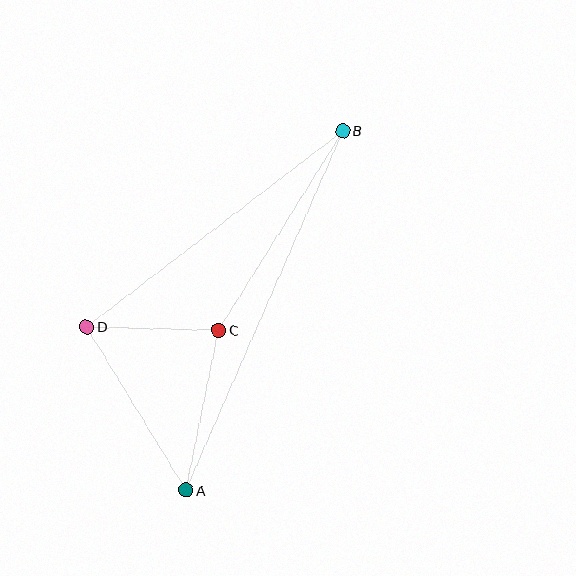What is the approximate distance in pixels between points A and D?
The distance between A and D is approximately 191 pixels.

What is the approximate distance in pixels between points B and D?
The distance between B and D is approximately 323 pixels.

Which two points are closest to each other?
Points C and D are closest to each other.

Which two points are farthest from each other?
Points A and B are farthest from each other.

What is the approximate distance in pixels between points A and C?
The distance between A and C is approximately 164 pixels.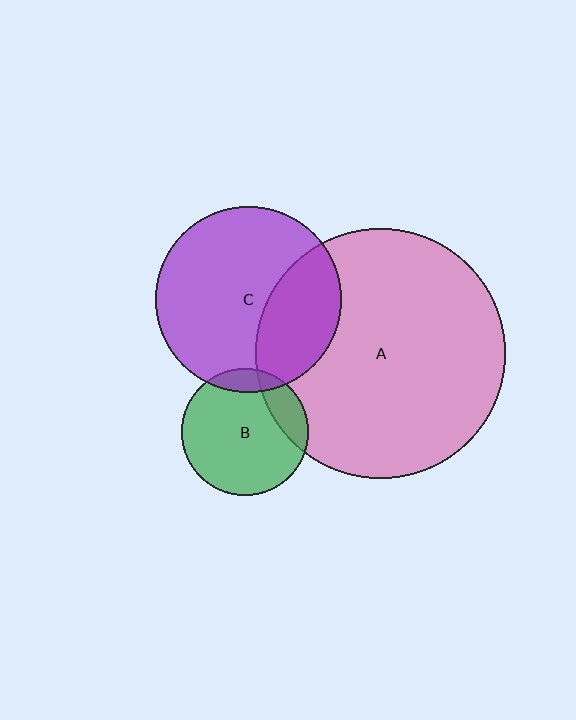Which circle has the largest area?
Circle A (pink).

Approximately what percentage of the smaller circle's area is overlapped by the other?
Approximately 10%.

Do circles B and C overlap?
Yes.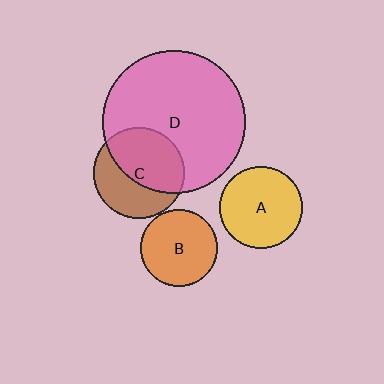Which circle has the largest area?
Circle D (pink).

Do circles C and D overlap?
Yes.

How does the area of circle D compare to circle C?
Approximately 2.5 times.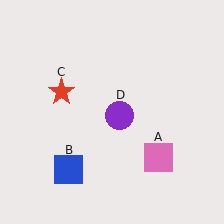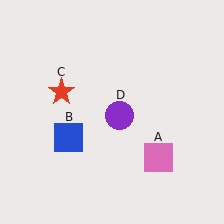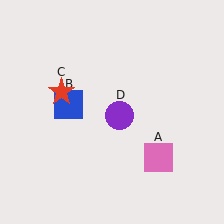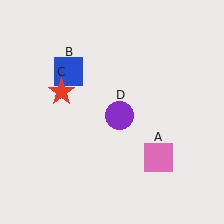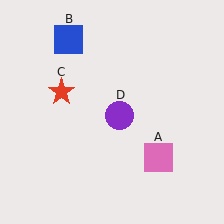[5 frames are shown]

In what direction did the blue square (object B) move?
The blue square (object B) moved up.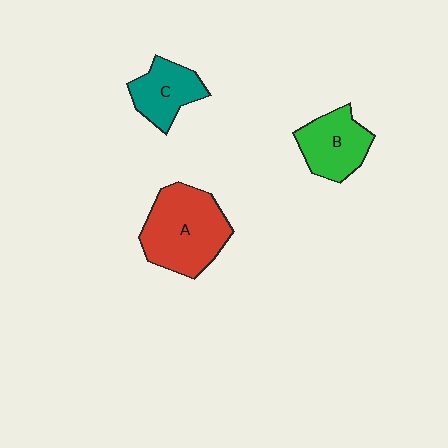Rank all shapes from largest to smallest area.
From largest to smallest: A (red), B (green), C (teal).